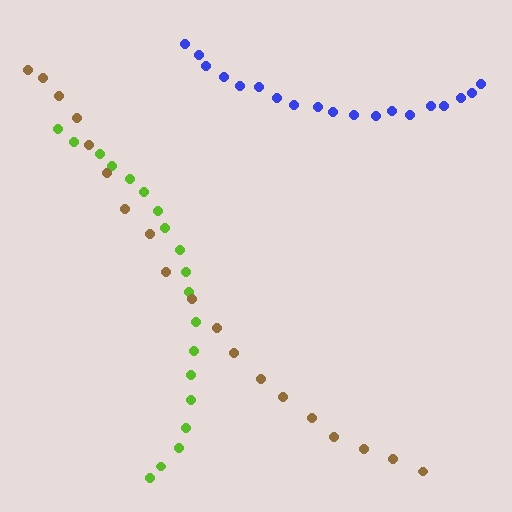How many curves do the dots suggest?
There are 3 distinct paths.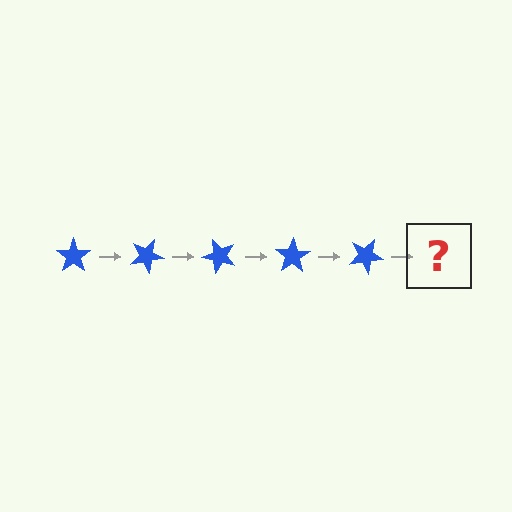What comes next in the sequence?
The next element should be a blue star rotated 125 degrees.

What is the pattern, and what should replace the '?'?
The pattern is that the star rotates 25 degrees each step. The '?' should be a blue star rotated 125 degrees.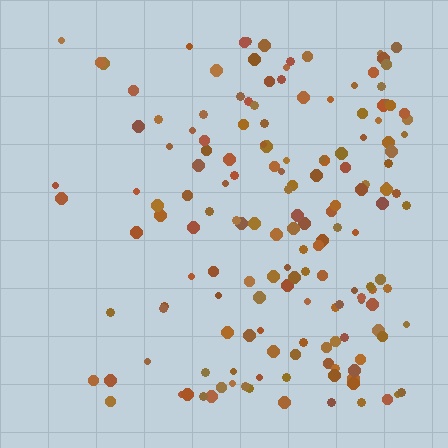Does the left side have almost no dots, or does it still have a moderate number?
Still a moderate number, just noticeably fewer than the right.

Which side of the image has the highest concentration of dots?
The right.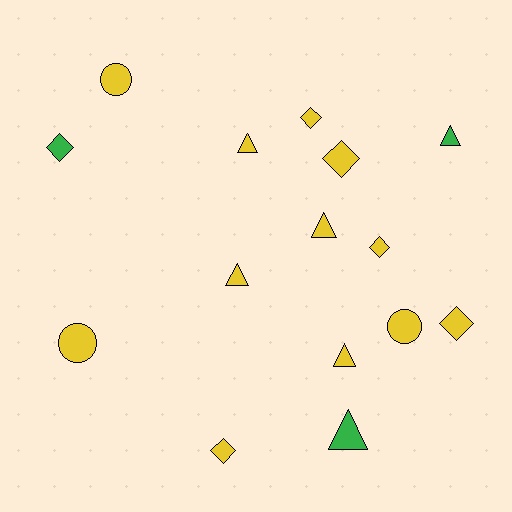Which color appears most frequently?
Yellow, with 12 objects.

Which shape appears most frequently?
Diamond, with 6 objects.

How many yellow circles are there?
There are 3 yellow circles.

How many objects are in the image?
There are 15 objects.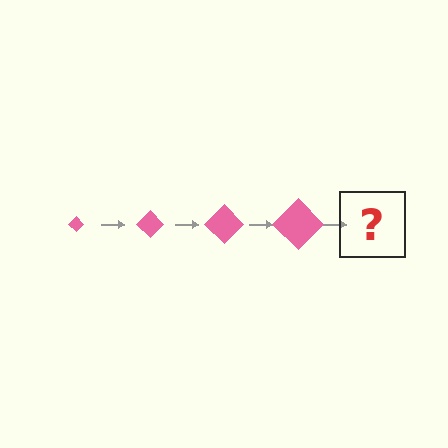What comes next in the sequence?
The next element should be a pink diamond, larger than the previous one.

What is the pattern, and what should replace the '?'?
The pattern is that the diamond gets progressively larger each step. The '?' should be a pink diamond, larger than the previous one.